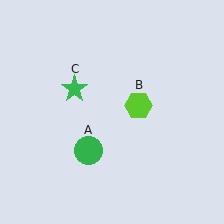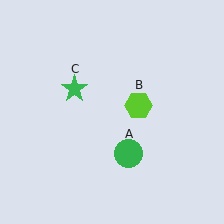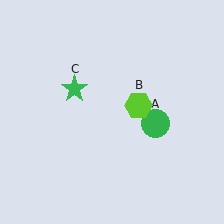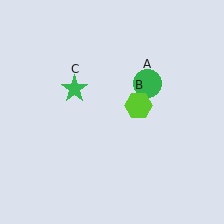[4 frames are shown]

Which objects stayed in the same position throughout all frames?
Lime hexagon (object B) and green star (object C) remained stationary.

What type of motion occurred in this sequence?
The green circle (object A) rotated counterclockwise around the center of the scene.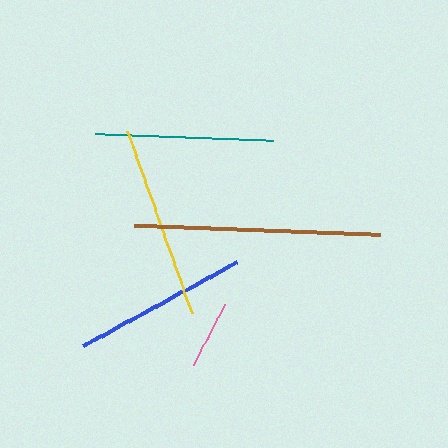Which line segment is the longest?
The brown line is the longest at approximately 246 pixels.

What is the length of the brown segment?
The brown segment is approximately 246 pixels long.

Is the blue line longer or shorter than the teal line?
The teal line is longer than the blue line.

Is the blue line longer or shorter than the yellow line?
The yellow line is longer than the blue line.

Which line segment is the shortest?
The pink line is the shortest at approximately 68 pixels.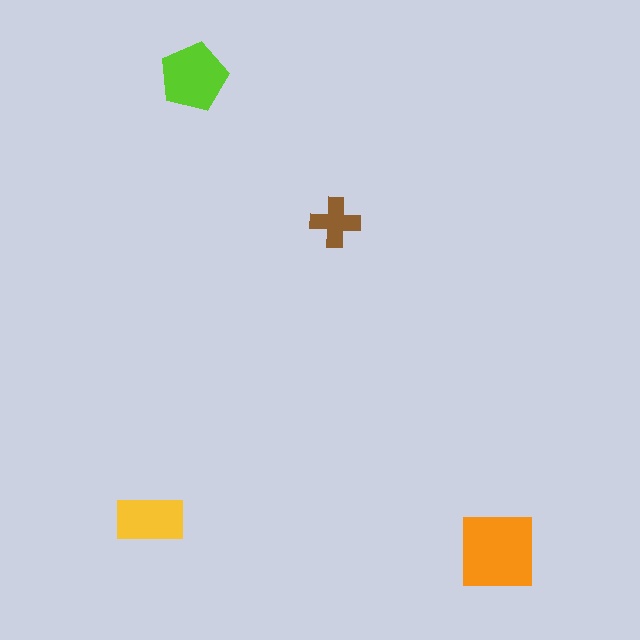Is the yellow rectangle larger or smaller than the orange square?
Smaller.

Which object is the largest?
The orange square.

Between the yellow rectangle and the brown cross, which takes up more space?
The yellow rectangle.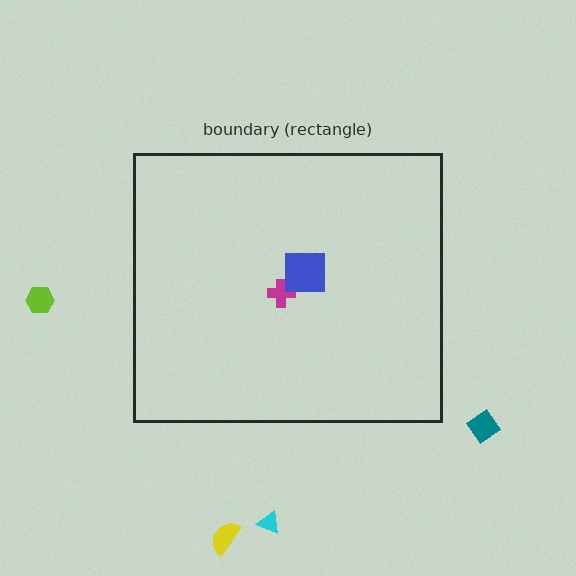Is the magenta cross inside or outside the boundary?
Inside.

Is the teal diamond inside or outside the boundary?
Outside.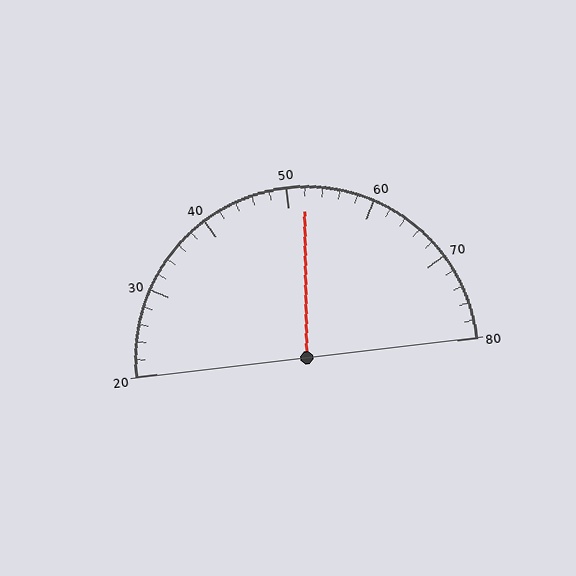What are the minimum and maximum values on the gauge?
The gauge ranges from 20 to 80.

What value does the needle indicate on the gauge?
The needle indicates approximately 52.